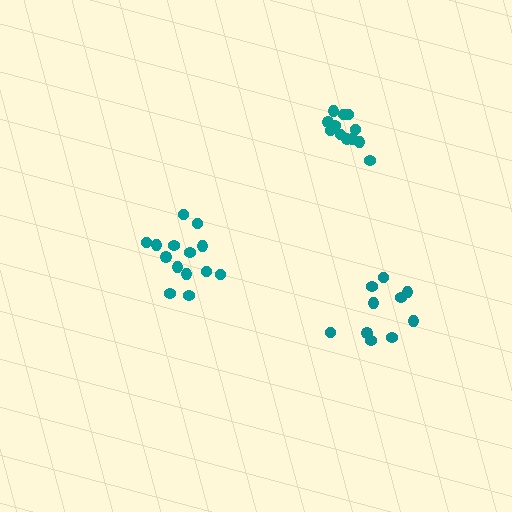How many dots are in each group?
Group 1: 14 dots, Group 2: 10 dots, Group 3: 12 dots (36 total).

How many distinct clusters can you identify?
There are 3 distinct clusters.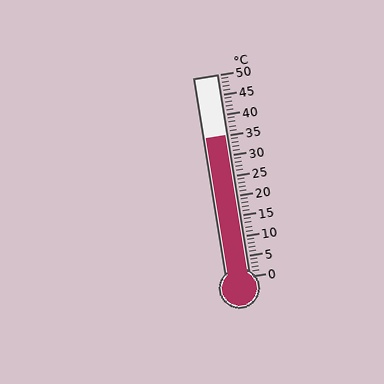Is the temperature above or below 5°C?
The temperature is above 5°C.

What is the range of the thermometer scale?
The thermometer scale ranges from 0°C to 50°C.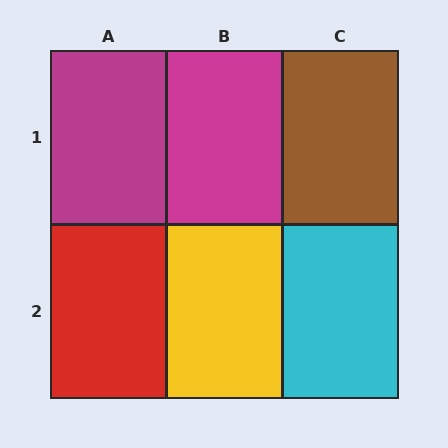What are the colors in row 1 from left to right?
Magenta, magenta, brown.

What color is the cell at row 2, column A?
Red.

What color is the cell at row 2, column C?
Cyan.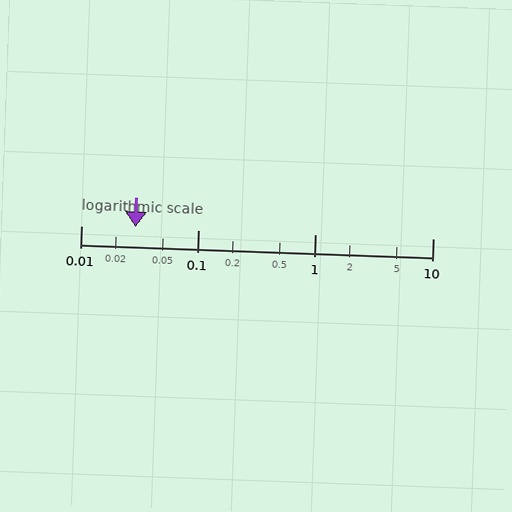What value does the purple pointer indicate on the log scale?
The pointer indicates approximately 0.029.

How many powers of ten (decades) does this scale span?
The scale spans 3 decades, from 0.01 to 10.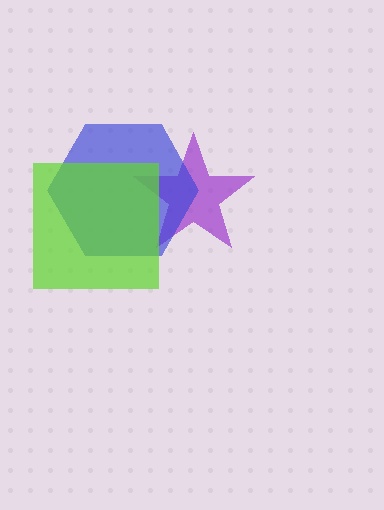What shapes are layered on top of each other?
The layered shapes are: a purple star, a blue hexagon, a lime square.